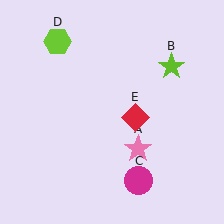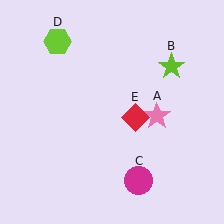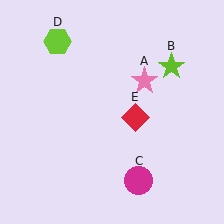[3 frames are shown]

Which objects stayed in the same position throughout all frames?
Lime star (object B) and magenta circle (object C) and lime hexagon (object D) and red diamond (object E) remained stationary.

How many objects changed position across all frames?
1 object changed position: pink star (object A).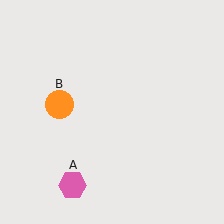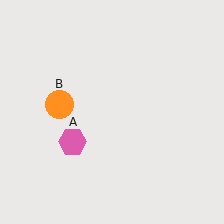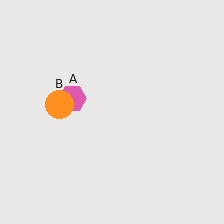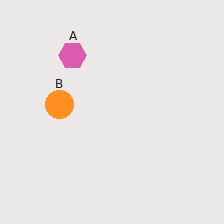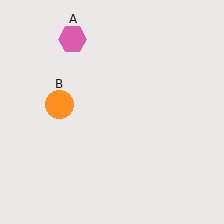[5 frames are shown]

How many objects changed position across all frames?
1 object changed position: pink hexagon (object A).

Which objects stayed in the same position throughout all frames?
Orange circle (object B) remained stationary.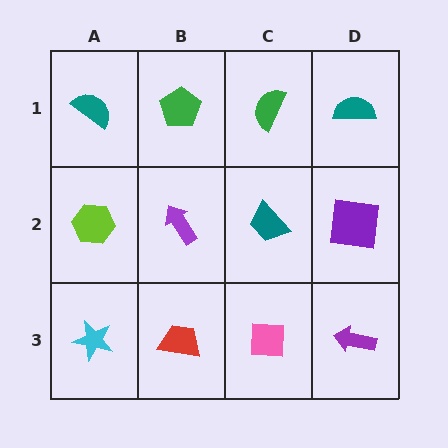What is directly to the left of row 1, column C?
A green pentagon.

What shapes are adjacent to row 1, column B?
A purple arrow (row 2, column B), a teal semicircle (row 1, column A), a green semicircle (row 1, column C).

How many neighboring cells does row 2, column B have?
4.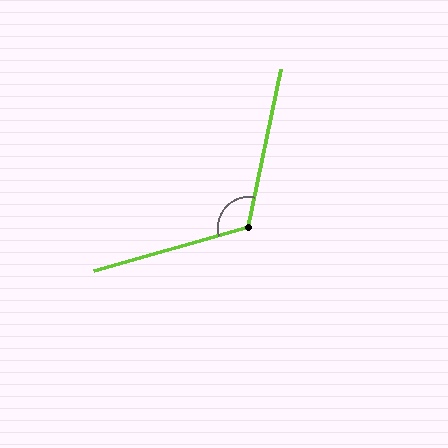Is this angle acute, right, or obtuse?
It is obtuse.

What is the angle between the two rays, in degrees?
Approximately 117 degrees.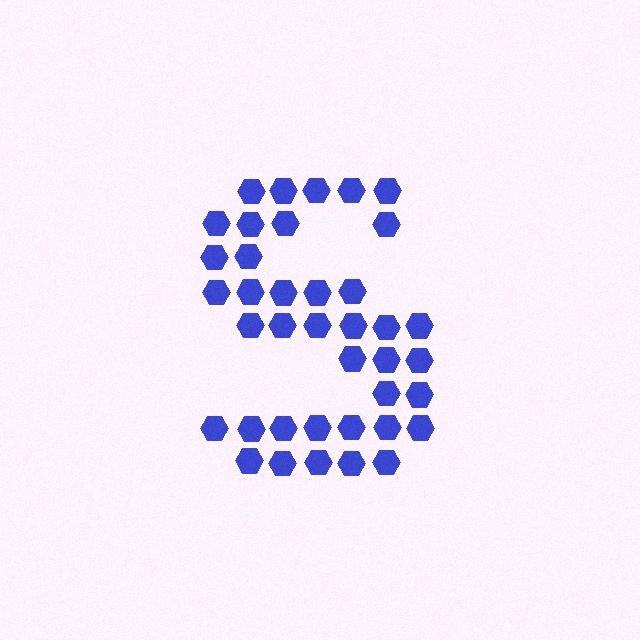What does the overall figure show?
The overall figure shows the letter S.